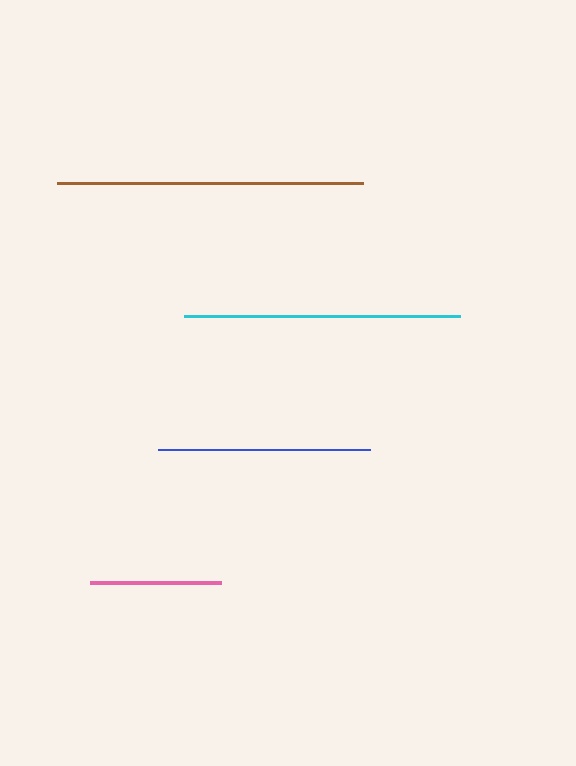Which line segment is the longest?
The brown line is the longest at approximately 306 pixels.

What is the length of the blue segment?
The blue segment is approximately 212 pixels long.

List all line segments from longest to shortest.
From longest to shortest: brown, cyan, blue, pink.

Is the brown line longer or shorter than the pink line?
The brown line is longer than the pink line.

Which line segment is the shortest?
The pink line is the shortest at approximately 132 pixels.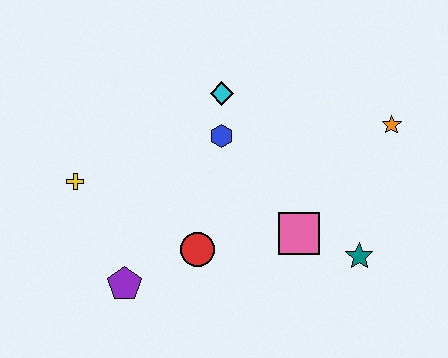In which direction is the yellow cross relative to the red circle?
The yellow cross is to the left of the red circle.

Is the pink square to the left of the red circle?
No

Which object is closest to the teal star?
The pink square is closest to the teal star.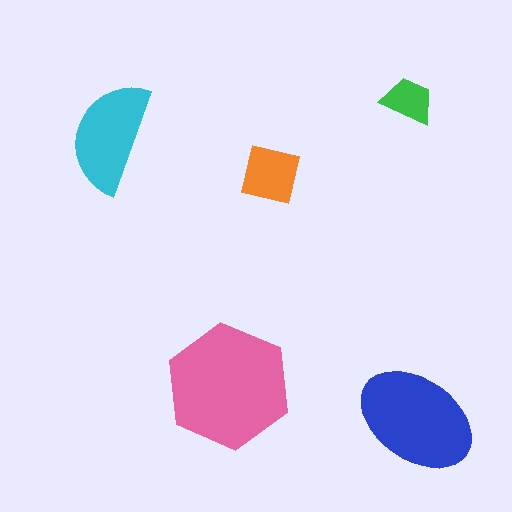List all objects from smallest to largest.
The green trapezoid, the orange square, the cyan semicircle, the blue ellipse, the pink hexagon.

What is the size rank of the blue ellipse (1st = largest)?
2nd.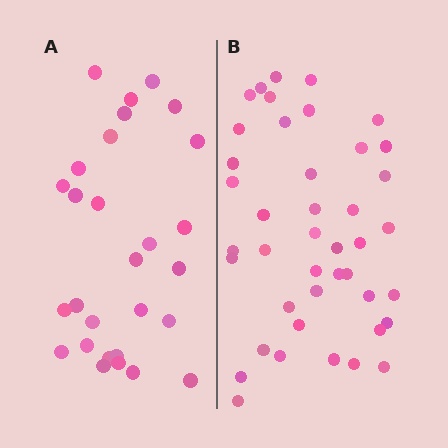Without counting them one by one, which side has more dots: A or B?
Region B (the right region) has more dots.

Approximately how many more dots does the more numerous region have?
Region B has approximately 15 more dots than region A.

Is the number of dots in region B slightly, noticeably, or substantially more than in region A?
Region B has substantially more. The ratio is roughly 1.5 to 1.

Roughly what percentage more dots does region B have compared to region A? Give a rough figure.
About 50% more.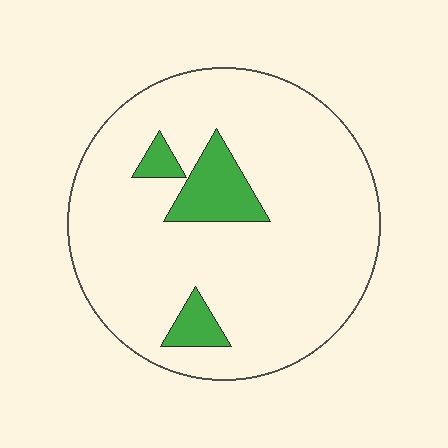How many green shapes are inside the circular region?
3.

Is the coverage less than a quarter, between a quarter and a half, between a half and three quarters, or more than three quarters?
Less than a quarter.